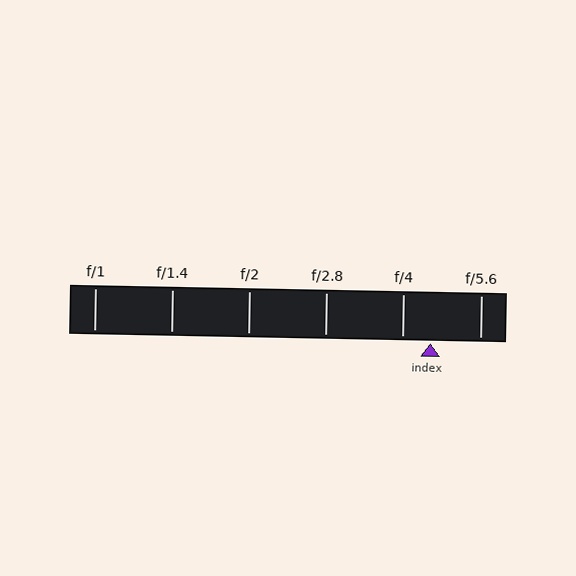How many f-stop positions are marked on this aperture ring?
There are 6 f-stop positions marked.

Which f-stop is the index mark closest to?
The index mark is closest to f/4.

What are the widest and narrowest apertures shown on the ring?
The widest aperture shown is f/1 and the narrowest is f/5.6.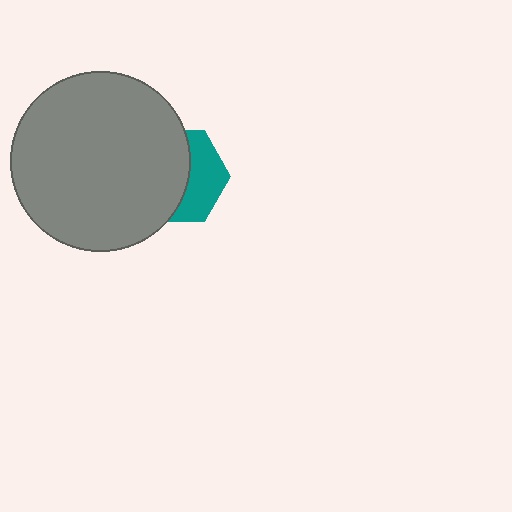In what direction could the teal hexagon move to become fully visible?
The teal hexagon could move right. That would shift it out from behind the gray circle entirely.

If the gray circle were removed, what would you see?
You would see the complete teal hexagon.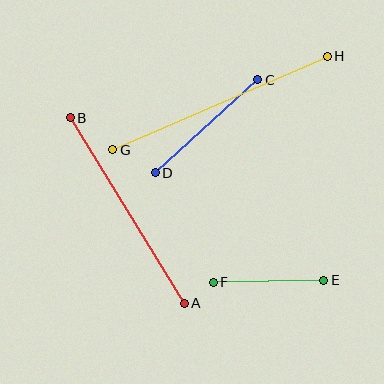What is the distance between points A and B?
The distance is approximately 218 pixels.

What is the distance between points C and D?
The distance is approximately 139 pixels.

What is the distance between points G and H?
The distance is approximately 234 pixels.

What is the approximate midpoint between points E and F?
The midpoint is at approximately (268, 281) pixels.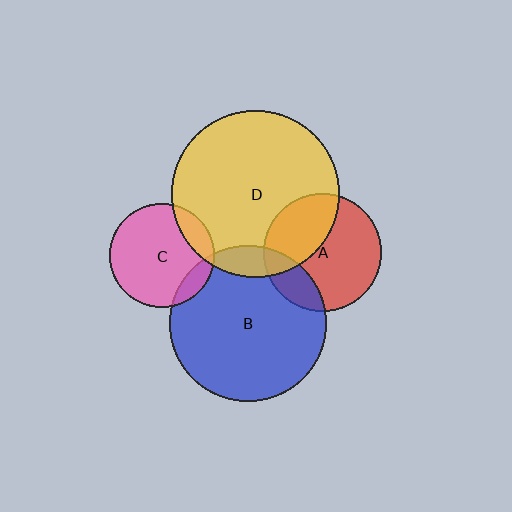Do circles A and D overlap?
Yes.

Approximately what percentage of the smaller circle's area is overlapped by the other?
Approximately 35%.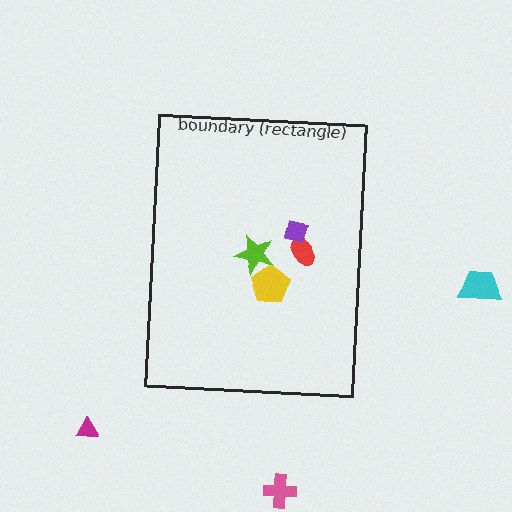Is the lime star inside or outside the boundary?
Inside.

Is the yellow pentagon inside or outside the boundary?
Inside.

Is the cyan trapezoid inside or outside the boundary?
Outside.